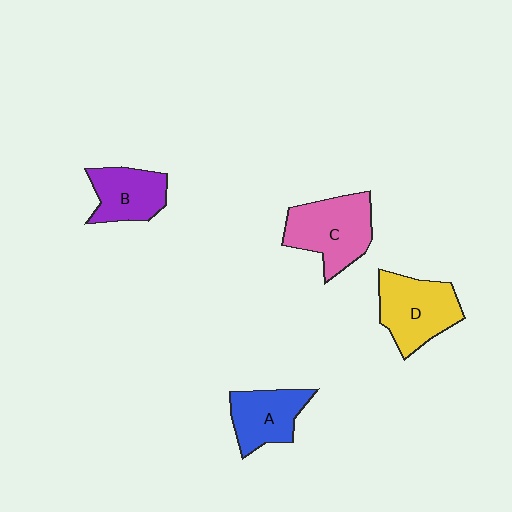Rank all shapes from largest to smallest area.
From largest to smallest: C (pink), D (yellow), A (blue), B (purple).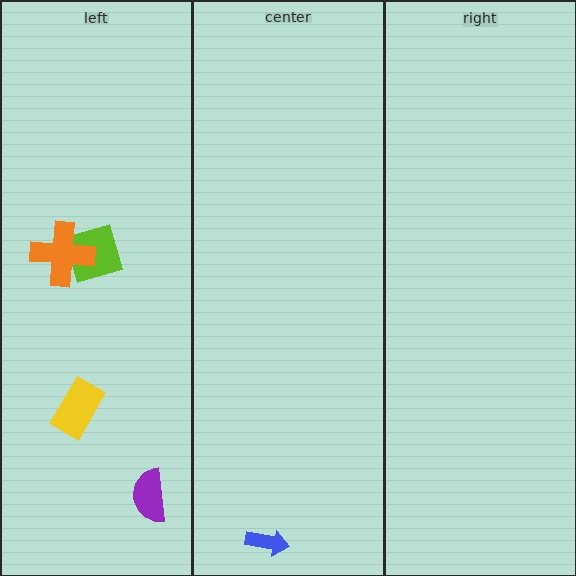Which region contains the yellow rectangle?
The left region.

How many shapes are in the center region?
1.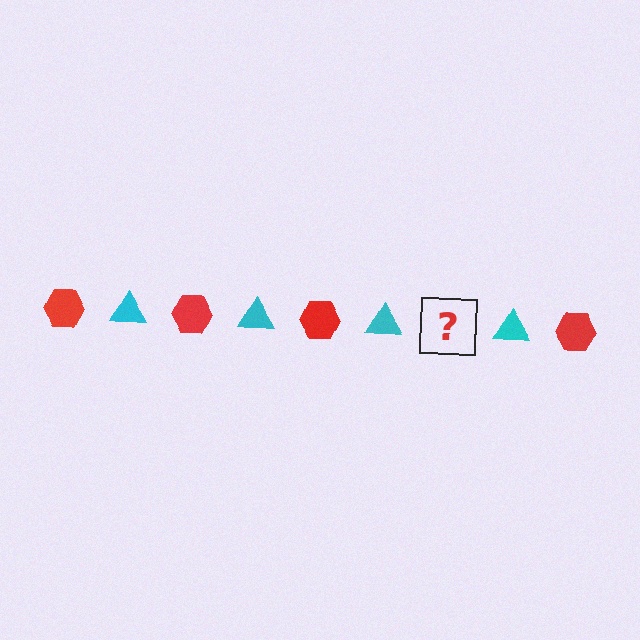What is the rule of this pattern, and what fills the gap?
The rule is that the pattern alternates between red hexagon and cyan triangle. The gap should be filled with a red hexagon.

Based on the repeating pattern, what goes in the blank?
The blank should be a red hexagon.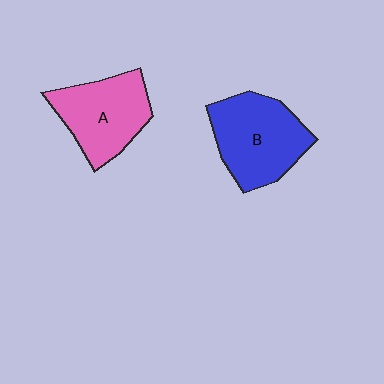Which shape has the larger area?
Shape B (blue).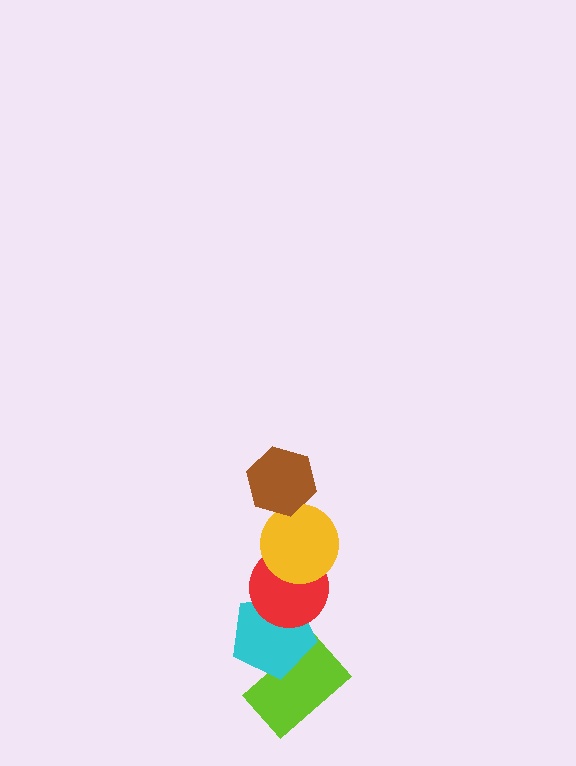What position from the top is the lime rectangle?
The lime rectangle is 5th from the top.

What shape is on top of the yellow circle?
The brown hexagon is on top of the yellow circle.